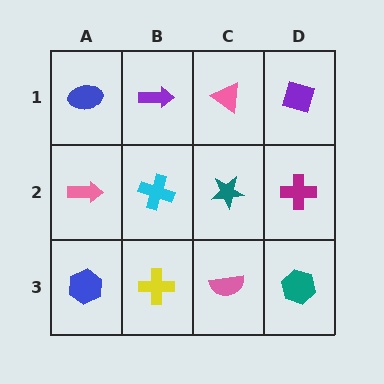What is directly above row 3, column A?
A pink arrow.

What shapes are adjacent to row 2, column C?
A pink triangle (row 1, column C), a pink semicircle (row 3, column C), a cyan cross (row 2, column B), a magenta cross (row 2, column D).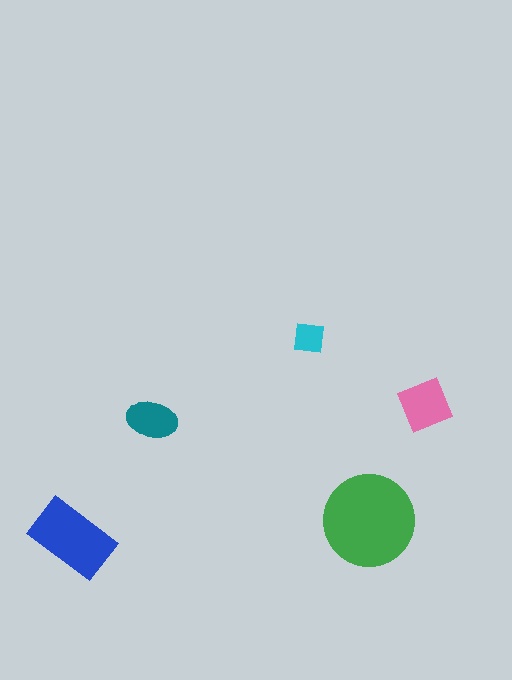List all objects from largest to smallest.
The green circle, the blue rectangle, the pink square, the teal ellipse, the cyan square.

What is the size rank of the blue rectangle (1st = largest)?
2nd.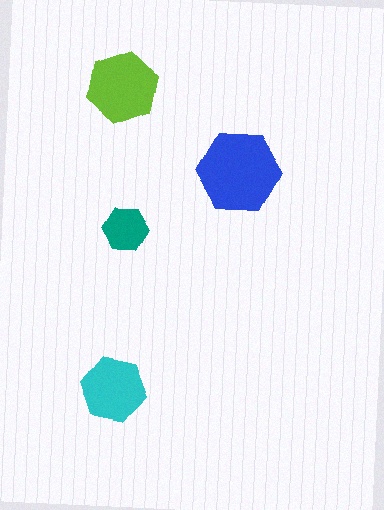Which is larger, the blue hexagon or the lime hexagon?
The blue one.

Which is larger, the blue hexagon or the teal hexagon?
The blue one.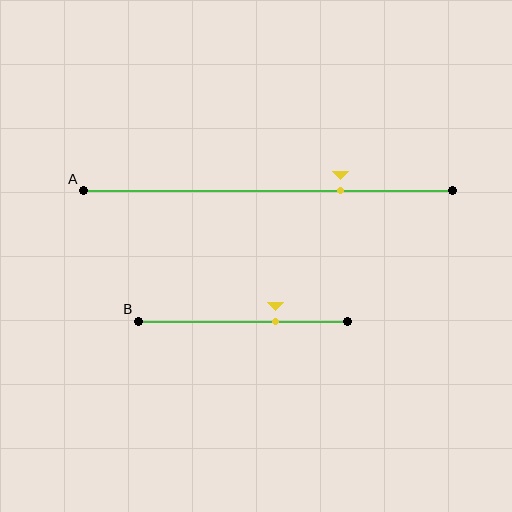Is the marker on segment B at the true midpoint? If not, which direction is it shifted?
No, the marker on segment B is shifted to the right by about 16% of the segment length.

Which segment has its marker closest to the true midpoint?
Segment B has its marker closest to the true midpoint.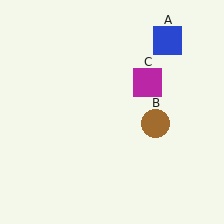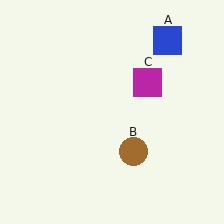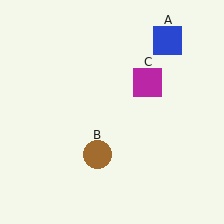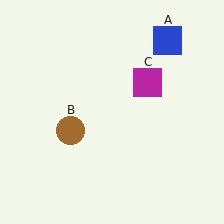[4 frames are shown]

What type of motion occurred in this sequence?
The brown circle (object B) rotated clockwise around the center of the scene.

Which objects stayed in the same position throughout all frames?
Blue square (object A) and magenta square (object C) remained stationary.